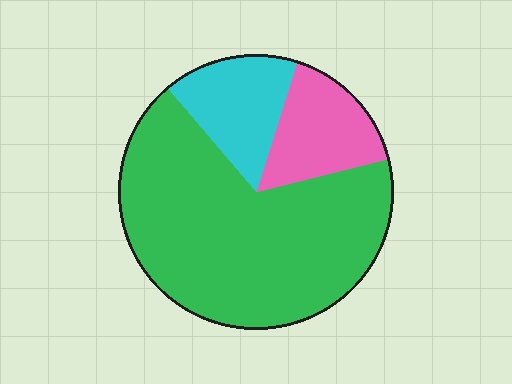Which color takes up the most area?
Green, at roughly 70%.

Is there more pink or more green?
Green.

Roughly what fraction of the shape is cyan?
Cyan takes up less than a quarter of the shape.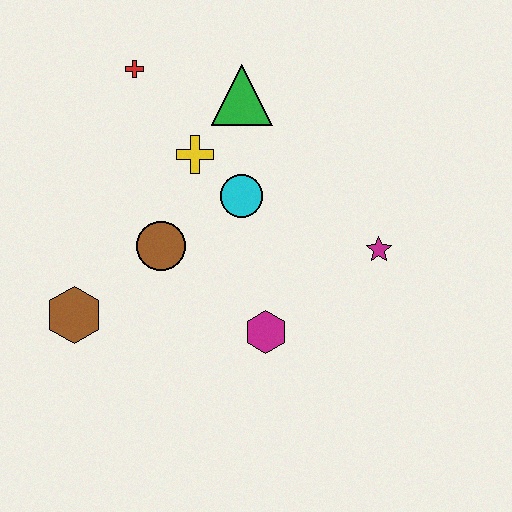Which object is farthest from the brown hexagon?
The magenta star is farthest from the brown hexagon.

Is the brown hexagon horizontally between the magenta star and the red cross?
No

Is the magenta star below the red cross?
Yes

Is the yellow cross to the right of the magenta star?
No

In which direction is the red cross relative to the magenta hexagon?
The red cross is above the magenta hexagon.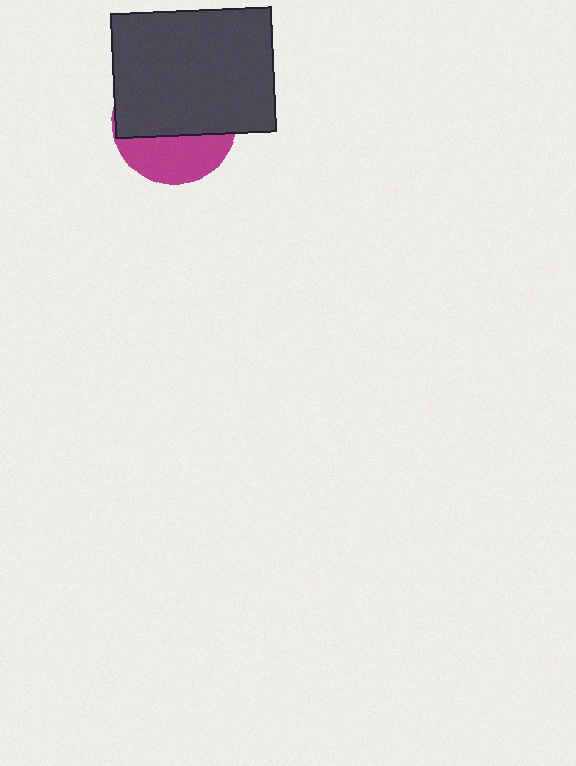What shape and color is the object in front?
The object in front is a dark gray rectangle.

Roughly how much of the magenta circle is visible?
A small part of it is visible (roughly 36%).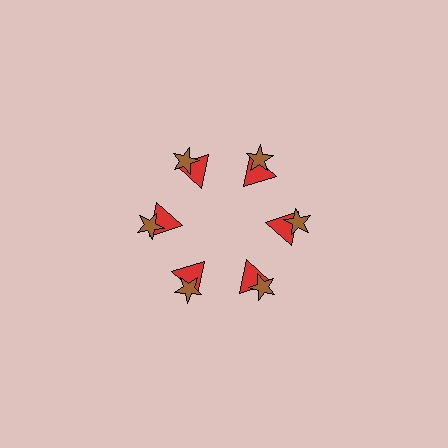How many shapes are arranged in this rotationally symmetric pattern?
There are 12 shapes, arranged in 6 groups of 2.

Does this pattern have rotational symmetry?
Yes, this pattern has 6-fold rotational symmetry. It looks the same after rotating 60 degrees around the center.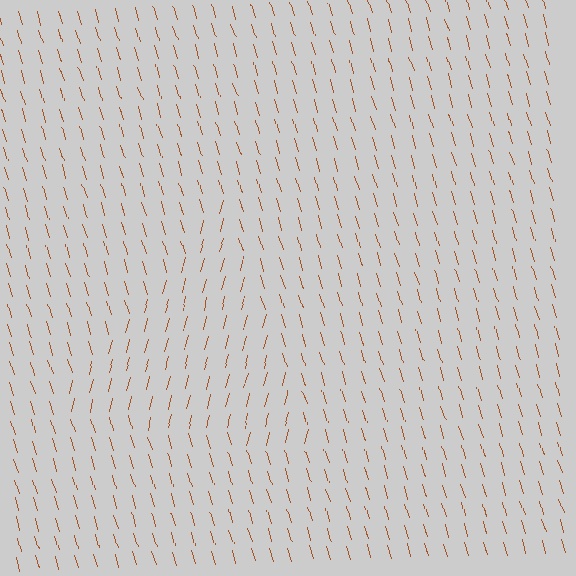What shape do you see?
I see a triangle.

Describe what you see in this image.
The image is filled with small brown line segments. A triangle region in the image has lines oriented differently from the surrounding lines, creating a visible texture boundary.